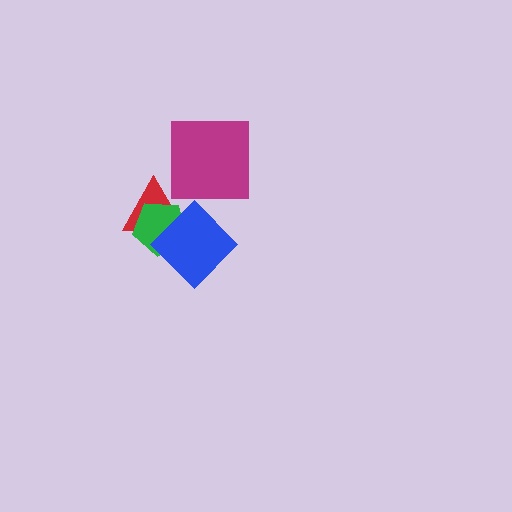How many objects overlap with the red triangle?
2 objects overlap with the red triangle.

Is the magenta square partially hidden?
No, no other shape covers it.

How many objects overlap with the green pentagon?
2 objects overlap with the green pentagon.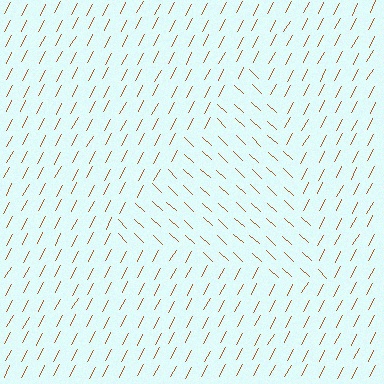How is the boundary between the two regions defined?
The boundary is defined purely by a change in line orientation (approximately 76 degrees difference). All lines are the same color and thickness.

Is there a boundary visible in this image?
Yes, there is a texture boundary formed by a change in line orientation.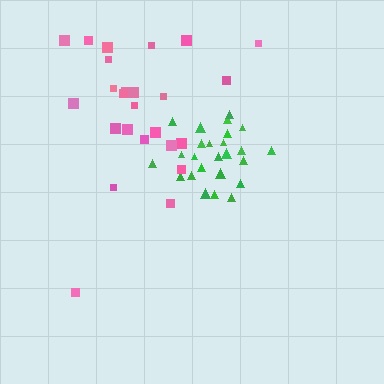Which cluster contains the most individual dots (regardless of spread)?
Green (25).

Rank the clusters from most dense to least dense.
green, pink.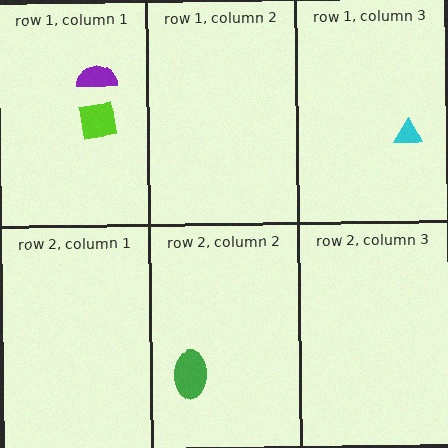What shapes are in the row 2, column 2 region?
The green ellipse.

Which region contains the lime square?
The row 1, column 1 region.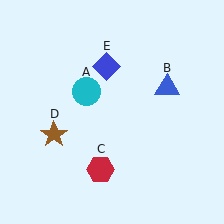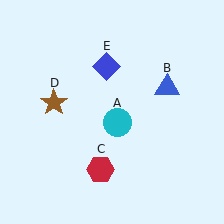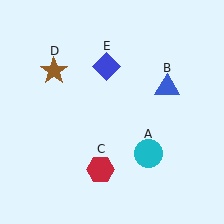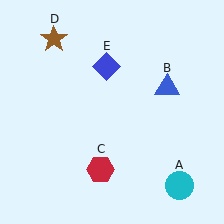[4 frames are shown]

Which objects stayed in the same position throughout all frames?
Blue triangle (object B) and red hexagon (object C) and blue diamond (object E) remained stationary.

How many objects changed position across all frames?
2 objects changed position: cyan circle (object A), brown star (object D).